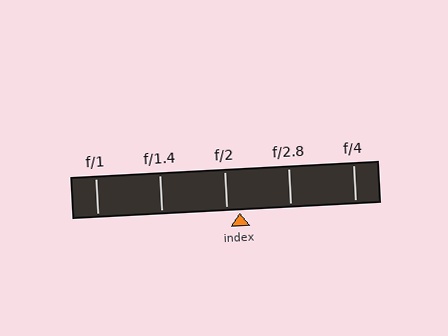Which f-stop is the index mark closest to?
The index mark is closest to f/2.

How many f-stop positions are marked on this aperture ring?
There are 5 f-stop positions marked.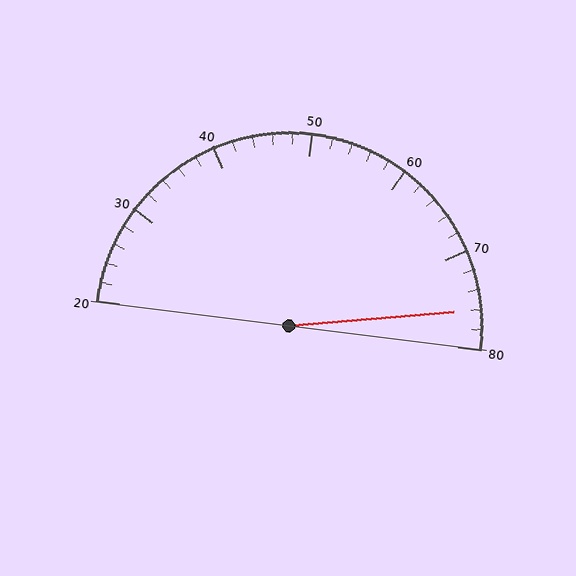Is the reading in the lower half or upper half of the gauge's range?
The reading is in the upper half of the range (20 to 80).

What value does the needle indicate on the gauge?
The needle indicates approximately 76.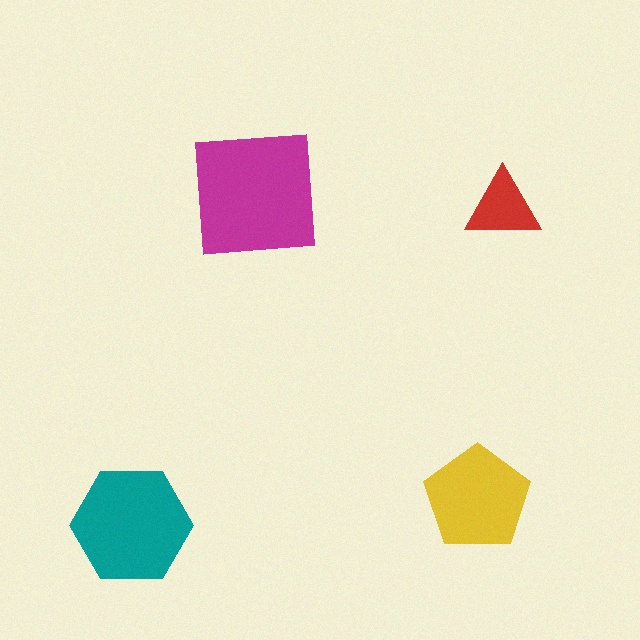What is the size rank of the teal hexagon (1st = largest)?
2nd.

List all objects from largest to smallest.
The magenta square, the teal hexagon, the yellow pentagon, the red triangle.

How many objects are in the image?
There are 4 objects in the image.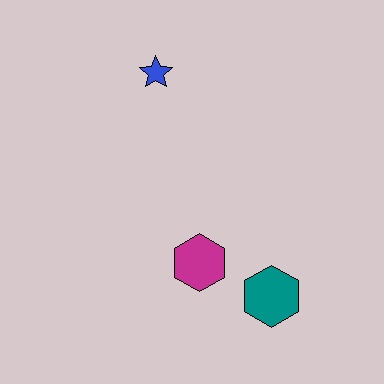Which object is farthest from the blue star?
The teal hexagon is farthest from the blue star.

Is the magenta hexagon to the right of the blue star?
Yes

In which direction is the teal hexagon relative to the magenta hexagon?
The teal hexagon is to the right of the magenta hexagon.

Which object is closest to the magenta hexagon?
The teal hexagon is closest to the magenta hexagon.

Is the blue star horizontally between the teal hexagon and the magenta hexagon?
No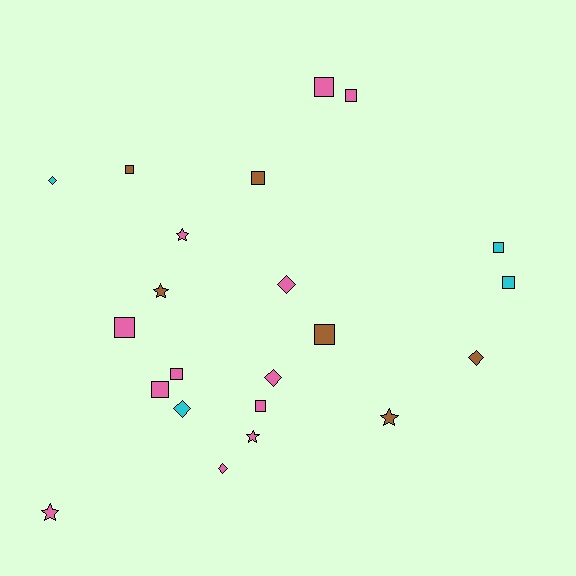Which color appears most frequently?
Pink, with 12 objects.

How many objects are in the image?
There are 22 objects.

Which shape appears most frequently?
Square, with 11 objects.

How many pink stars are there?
There are 3 pink stars.